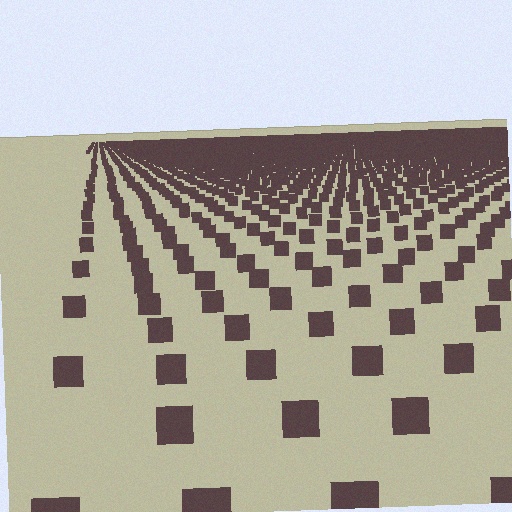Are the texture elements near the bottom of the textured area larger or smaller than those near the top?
Larger. Near the bottom, elements are closer to the viewer and appear at a bigger on-screen size.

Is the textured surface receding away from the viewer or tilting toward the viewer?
The surface is receding away from the viewer. Texture elements get smaller and denser toward the top.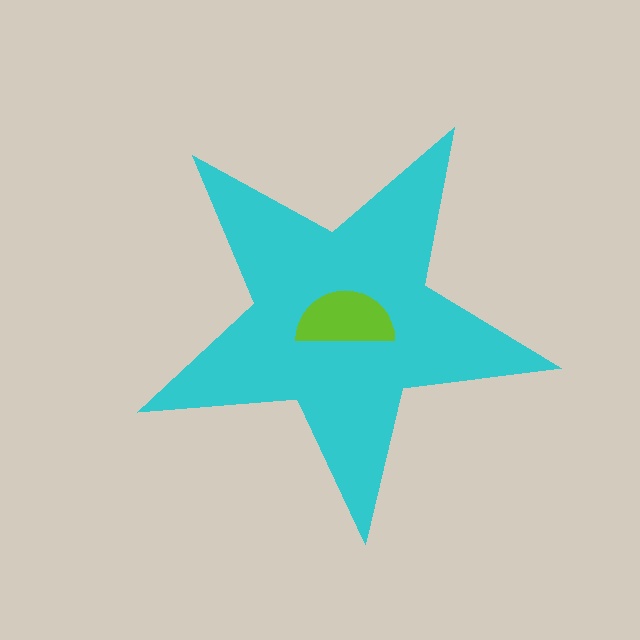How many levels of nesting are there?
2.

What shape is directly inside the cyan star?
The lime semicircle.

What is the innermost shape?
The lime semicircle.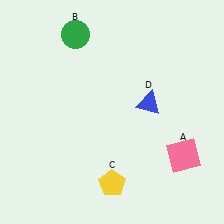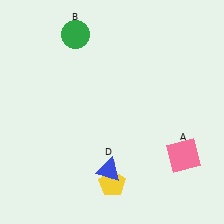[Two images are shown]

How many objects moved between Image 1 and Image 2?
1 object moved between the two images.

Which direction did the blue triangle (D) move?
The blue triangle (D) moved down.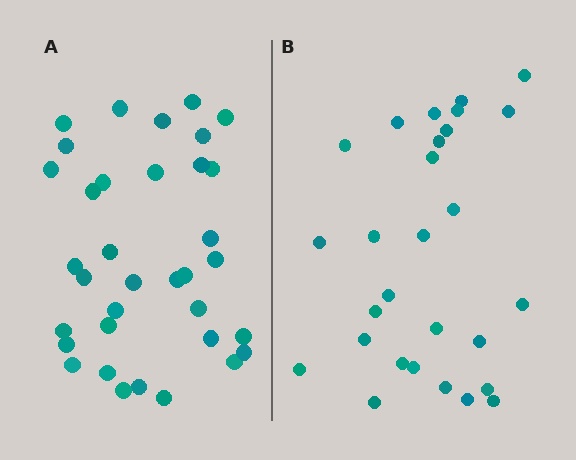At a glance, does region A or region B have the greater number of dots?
Region A (the left region) has more dots.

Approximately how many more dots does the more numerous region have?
Region A has roughly 8 or so more dots than region B.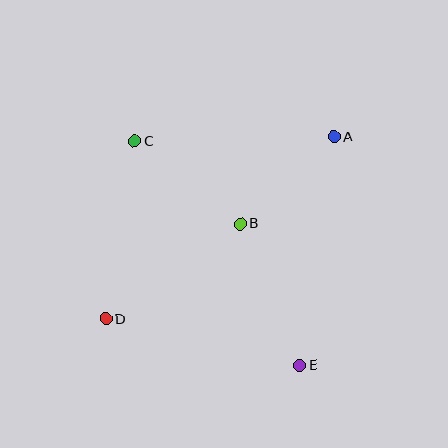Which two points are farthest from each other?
Points A and D are farthest from each other.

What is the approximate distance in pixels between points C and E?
The distance between C and E is approximately 278 pixels.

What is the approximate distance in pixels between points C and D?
The distance between C and D is approximately 180 pixels.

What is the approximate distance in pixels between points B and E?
The distance between B and E is approximately 153 pixels.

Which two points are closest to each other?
Points A and B are closest to each other.